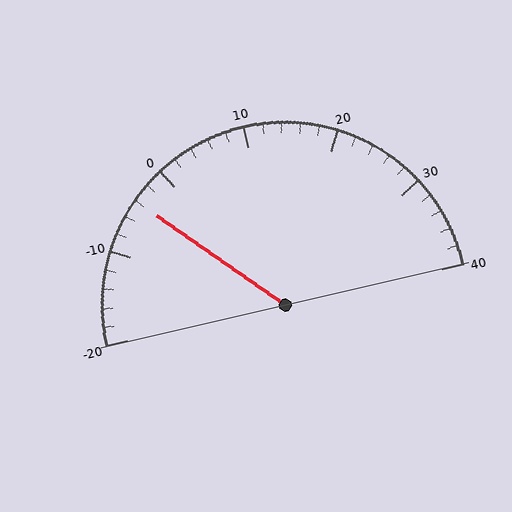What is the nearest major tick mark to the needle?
The nearest major tick mark is 0.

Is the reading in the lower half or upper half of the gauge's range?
The reading is in the lower half of the range (-20 to 40).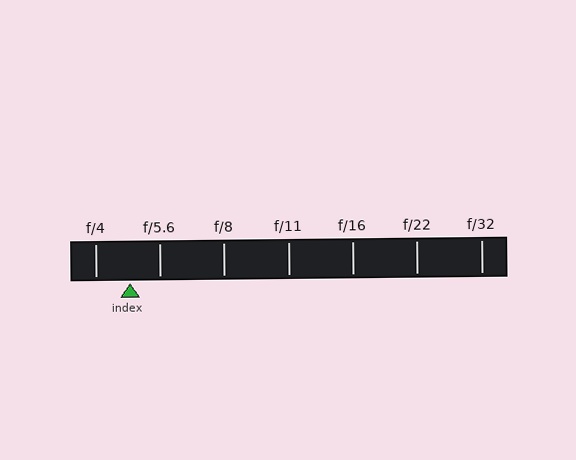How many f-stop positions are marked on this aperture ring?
There are 7 f-stop positions marked.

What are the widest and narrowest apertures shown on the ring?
The widest aperture shown is f/4 and the narrowest is f/32.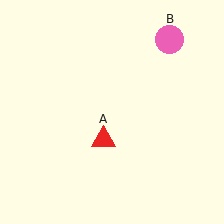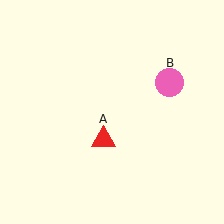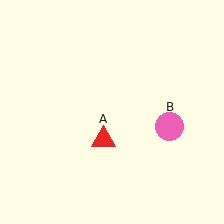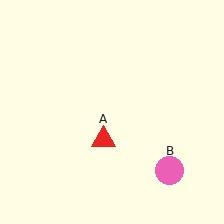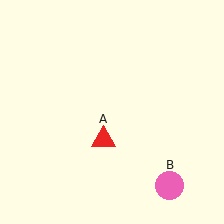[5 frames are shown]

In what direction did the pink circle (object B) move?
The pink circle (object B) moved down.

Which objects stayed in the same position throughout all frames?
Red triangle (object A) remained stationary.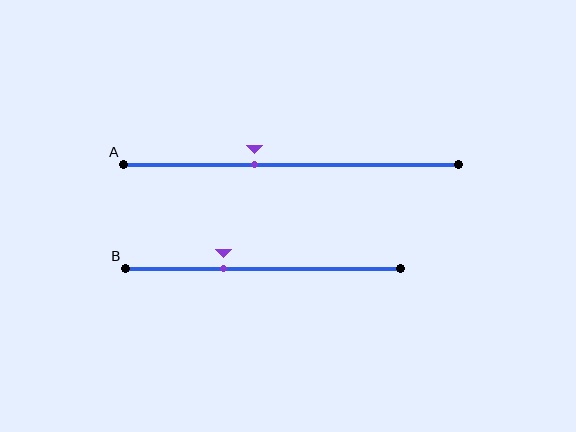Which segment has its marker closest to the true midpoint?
Segment A has its marker closest to the true midpoint.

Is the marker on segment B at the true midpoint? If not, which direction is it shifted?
No, the marker on segment B is shifted to the left by about 15% of the segment length.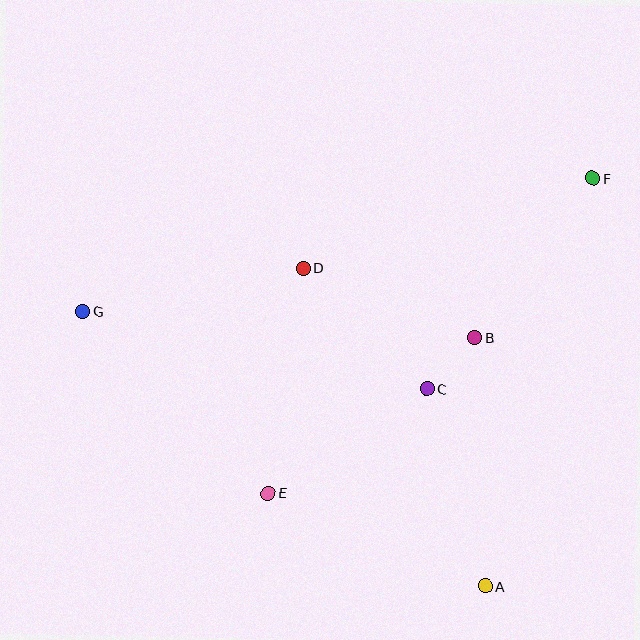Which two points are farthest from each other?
Points F and G are farthest from each other.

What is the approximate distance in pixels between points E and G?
The distance between E and G is approximately 260 pixels.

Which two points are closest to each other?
Points B and C are closest to each other.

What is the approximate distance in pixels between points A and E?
The distance between A and E is approximately 236 pixels.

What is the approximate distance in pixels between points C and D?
The distance between C and D is approximately 173 pixels.